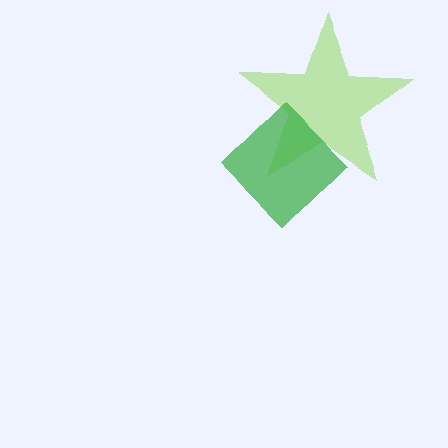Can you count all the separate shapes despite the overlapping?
Yes, there are 2 separate shapes.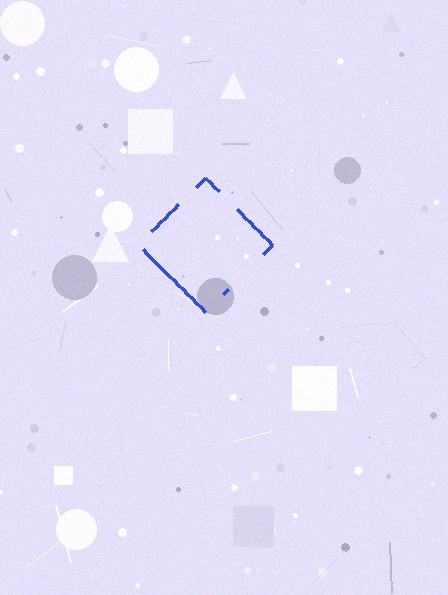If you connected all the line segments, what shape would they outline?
They would outline a diamond.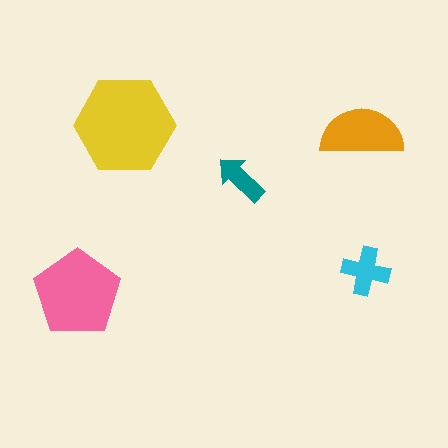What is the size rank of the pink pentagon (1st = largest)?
2nd.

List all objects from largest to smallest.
The yellow hexagon, the pink pentagon, the orange semicircle, the cyan cross, the teal arrow.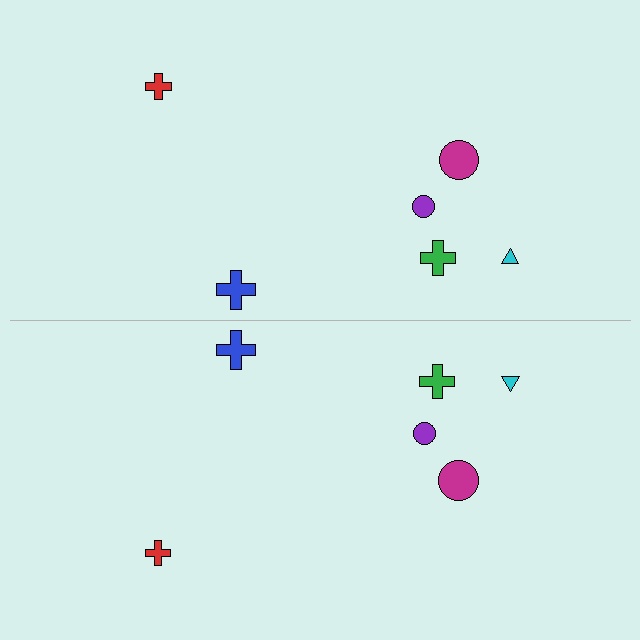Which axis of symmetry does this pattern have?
The pattern has a horizontal axis of symmetry running through the center of the image.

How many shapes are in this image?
There are 12 shapes in this image.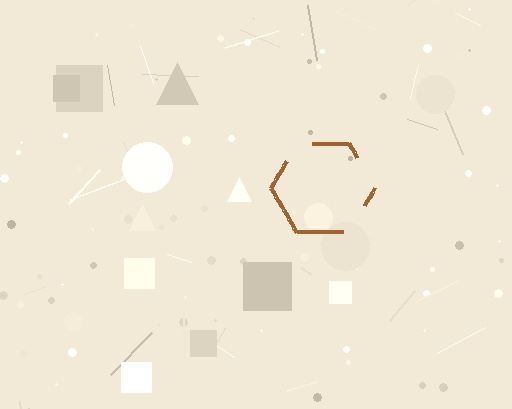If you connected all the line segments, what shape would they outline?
They would outline a hexagon.